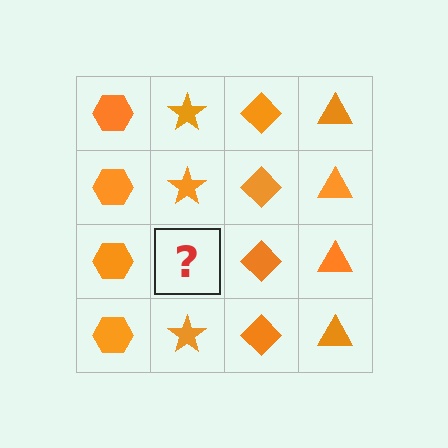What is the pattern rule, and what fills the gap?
The rule is that each column has a consistent shape. The gap should be filled with an orange star.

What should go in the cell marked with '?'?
The missing cell should contain an orange star.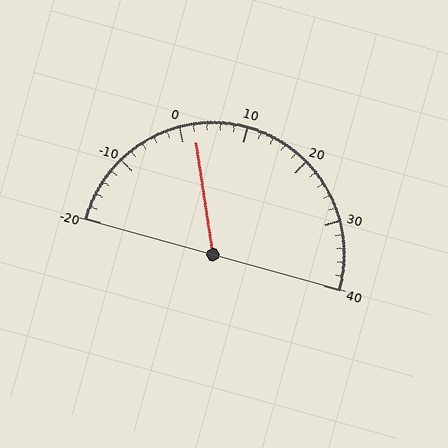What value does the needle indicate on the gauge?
The needle indicates approximately 2.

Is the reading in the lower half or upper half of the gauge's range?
The reading is in the lower half of the range (-20 to 40).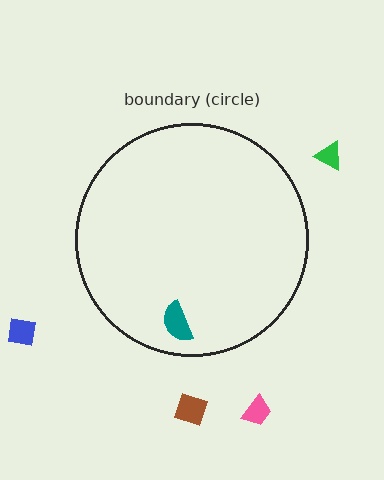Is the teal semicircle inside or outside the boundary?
Inside.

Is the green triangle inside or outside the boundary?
Outside.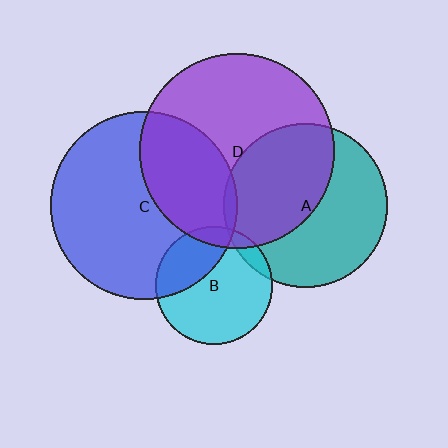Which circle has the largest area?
Circle D (purple).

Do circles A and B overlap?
Yes.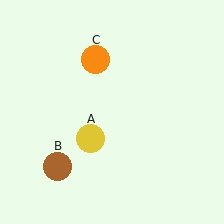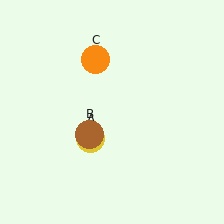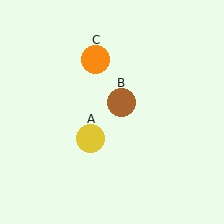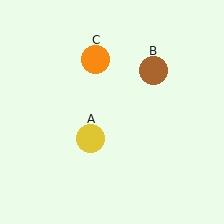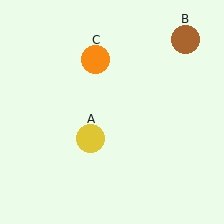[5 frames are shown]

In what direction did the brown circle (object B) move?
The brown circle (object B) moved up and to the right.